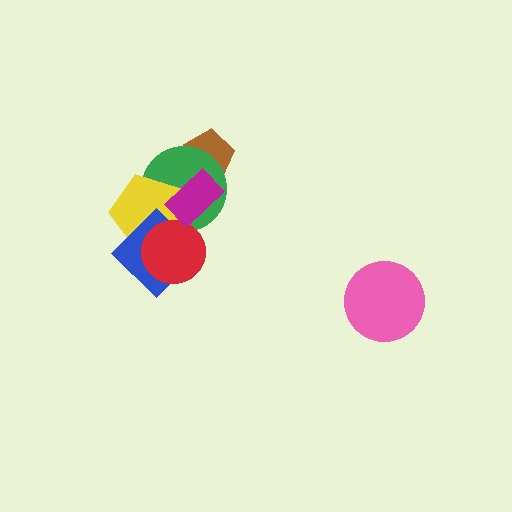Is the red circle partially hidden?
No, no other shape covers it.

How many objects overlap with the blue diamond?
3 objects overlap with the blue diamond.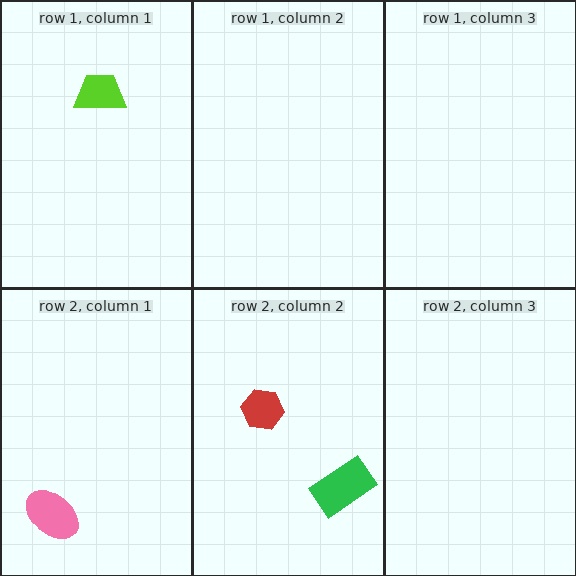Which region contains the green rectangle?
The row 2, column 2 region.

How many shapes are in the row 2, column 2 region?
2.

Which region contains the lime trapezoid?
The row 1, column 1 region.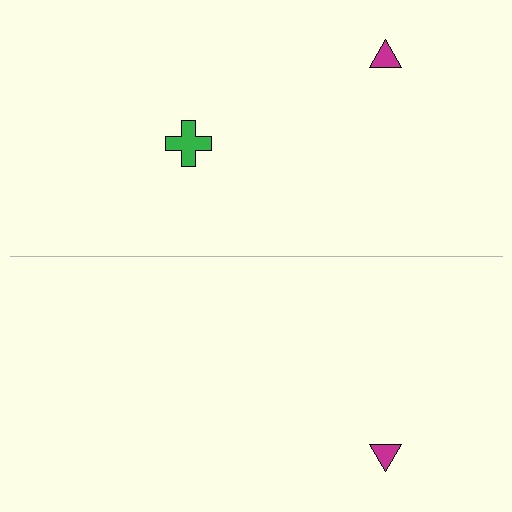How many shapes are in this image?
There are 3 shapes in this image.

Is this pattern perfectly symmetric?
No, the pattern is not perfectly symmetric. A green cross is missing from the bottom side.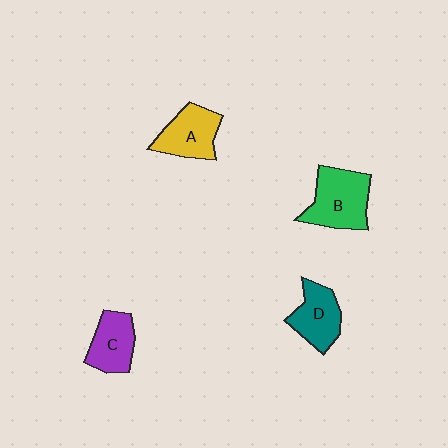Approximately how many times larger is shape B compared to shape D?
Approximately 1.3 times.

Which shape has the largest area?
Shape B (green).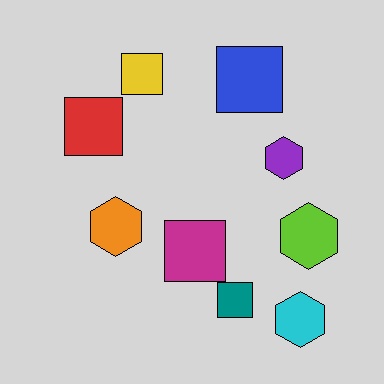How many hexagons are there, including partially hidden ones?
There are 4 hexagons.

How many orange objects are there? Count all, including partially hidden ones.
There is 1 orange object.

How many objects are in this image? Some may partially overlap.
There are 9 objects.